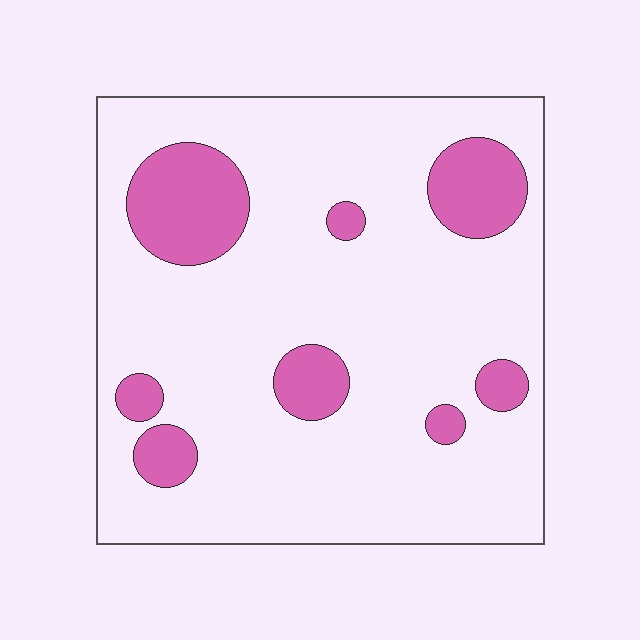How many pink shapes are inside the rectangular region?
8.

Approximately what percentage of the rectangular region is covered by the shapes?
Approximately 15%.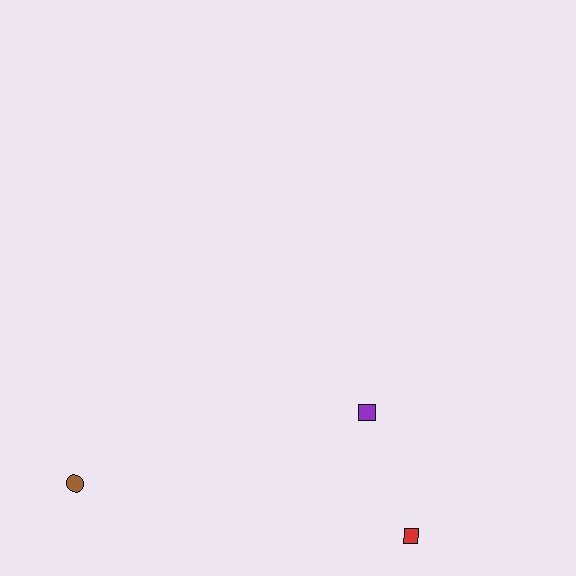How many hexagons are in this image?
There are no hexagons.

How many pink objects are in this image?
There are no pink objects.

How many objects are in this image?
There are 3 objects.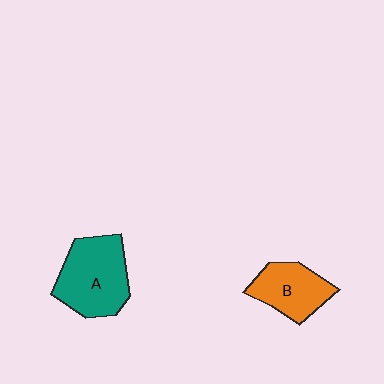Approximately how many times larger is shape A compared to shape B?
Approximately 1.4 times.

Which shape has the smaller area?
Shape B (orange).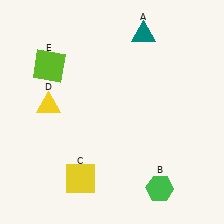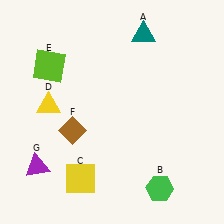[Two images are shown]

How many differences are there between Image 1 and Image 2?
There are 2 differences between the two images.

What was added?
A brown diamond (F), a purple triangle (G) were added in Image 2.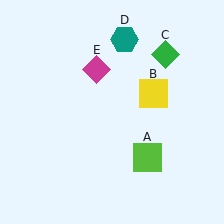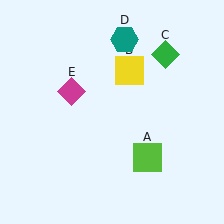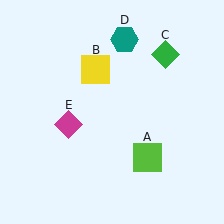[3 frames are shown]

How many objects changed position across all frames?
2 objects changed position: yellow square (object B), magenta diamond (object E).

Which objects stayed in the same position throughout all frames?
Lime square (object A) and green diamond (object C) and teal hexagon (object D) remained stationary.